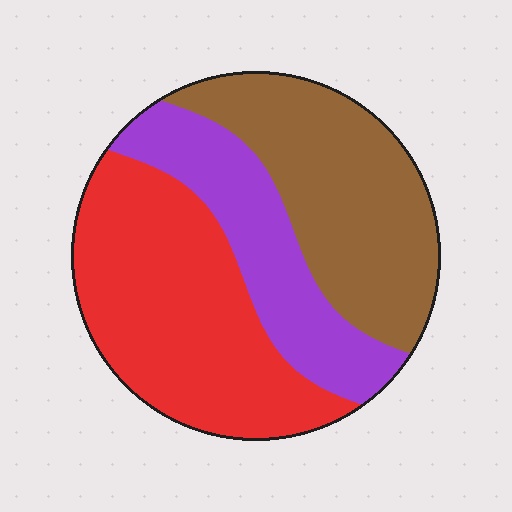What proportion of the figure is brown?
Brown covers 35% of the figure.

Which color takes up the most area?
Red, at roughly 40%.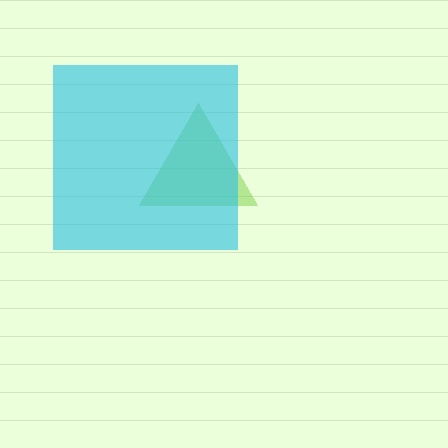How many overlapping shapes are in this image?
There are 2 overlapping shapes in the image.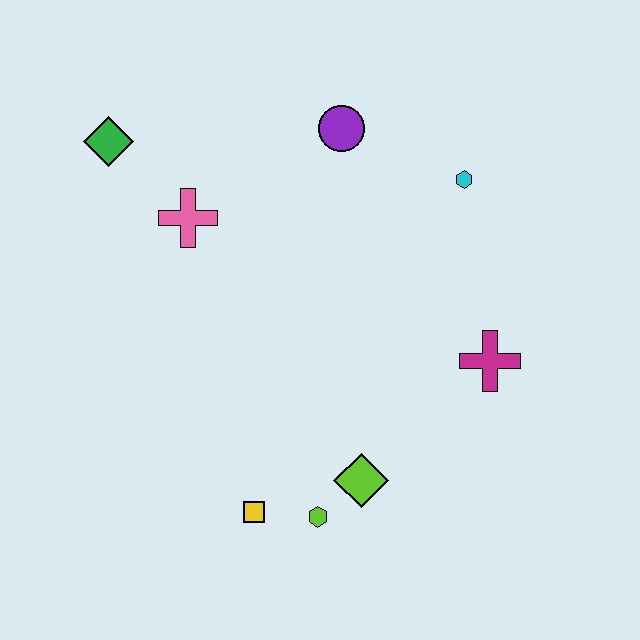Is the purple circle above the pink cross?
Yes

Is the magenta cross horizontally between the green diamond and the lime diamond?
No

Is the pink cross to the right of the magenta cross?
No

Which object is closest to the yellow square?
The lime hexagon is closest to the yellow square.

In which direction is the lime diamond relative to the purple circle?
The lime diamond is below the purple circle.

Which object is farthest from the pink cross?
The magenta cross is farthest from the pink cross.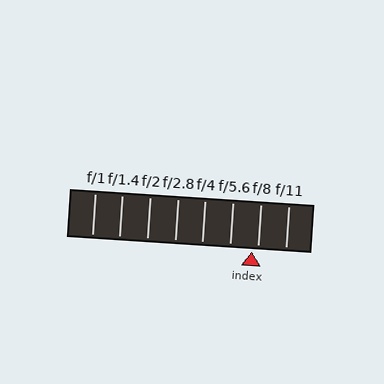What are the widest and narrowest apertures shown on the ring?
The widest aperture shown is f/1 and the narrowest is f/11.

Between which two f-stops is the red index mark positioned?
The index mark is between f/5.6 and f/8.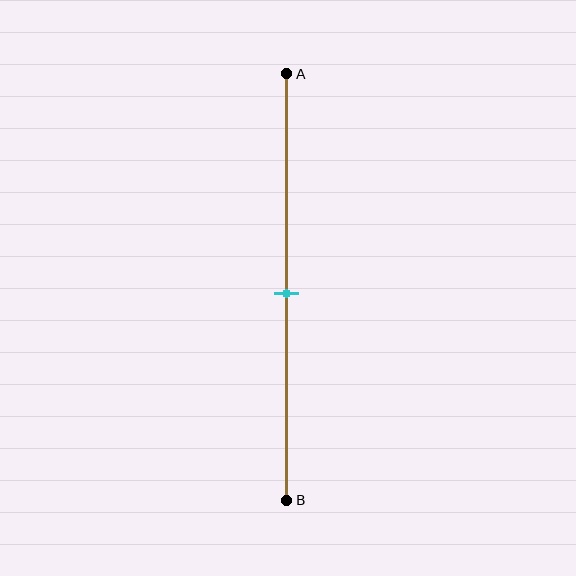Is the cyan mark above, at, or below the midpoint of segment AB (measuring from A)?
The cyan mark is approximately at the midpoint of segment AB.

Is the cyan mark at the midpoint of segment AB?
Yes, the mark is approximately at the midpoint.